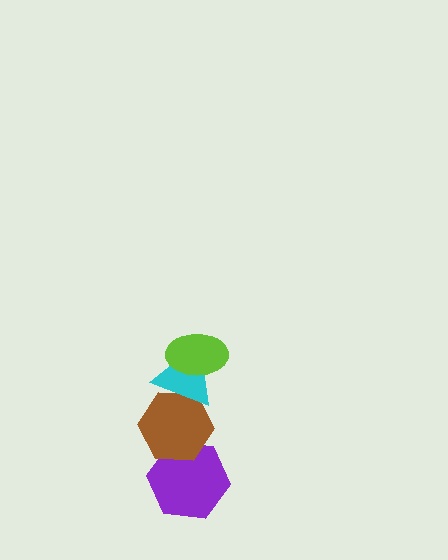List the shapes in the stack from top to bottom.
From top to bottom: the lime ellipse, the cyan triangle, the brown hexagon, the purple hexagon.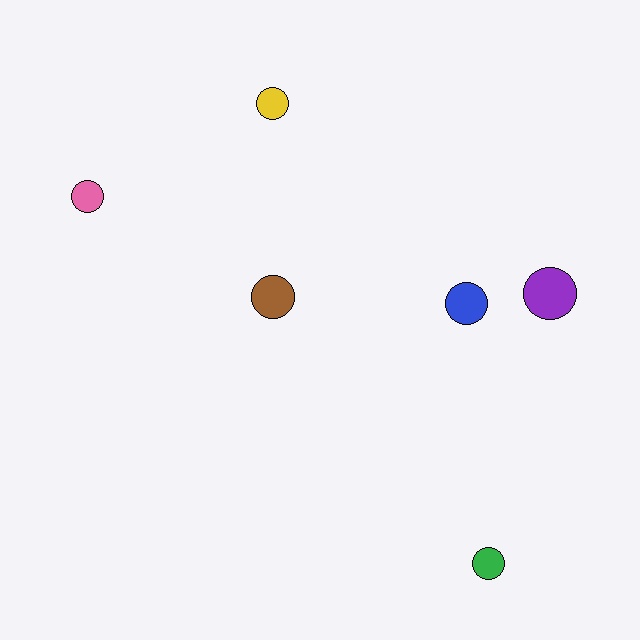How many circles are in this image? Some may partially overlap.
There are 6 circles.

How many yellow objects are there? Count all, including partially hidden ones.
There is 1 yellow object.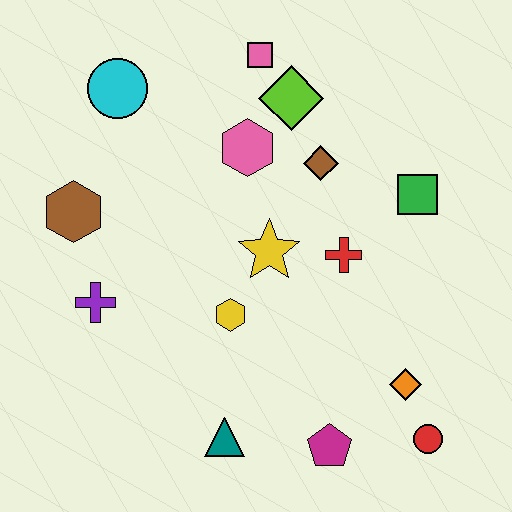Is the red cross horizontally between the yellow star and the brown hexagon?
No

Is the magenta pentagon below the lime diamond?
Yes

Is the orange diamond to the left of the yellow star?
No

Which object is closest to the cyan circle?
The brown hexagon is closest to the cyan circle.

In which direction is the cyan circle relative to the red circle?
The cyan circle is above the red circle.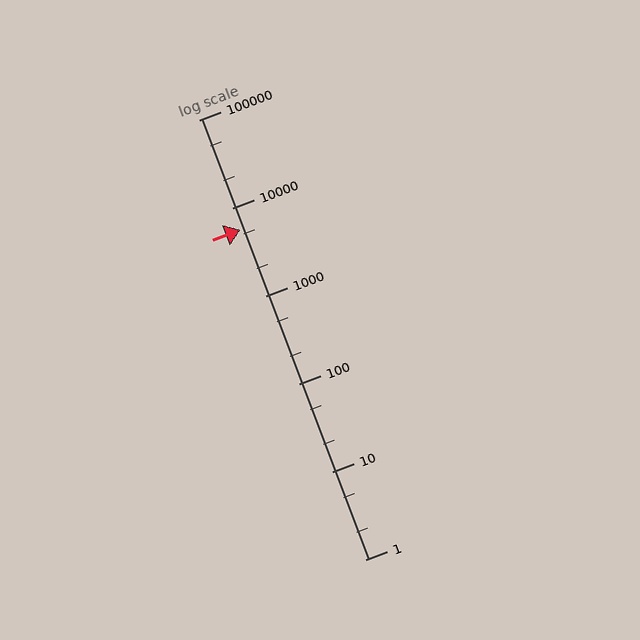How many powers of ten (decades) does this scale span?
The scale spans 5 decades, from 1 to 100000.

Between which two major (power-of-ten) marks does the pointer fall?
The pointer is between 1000 and 10000.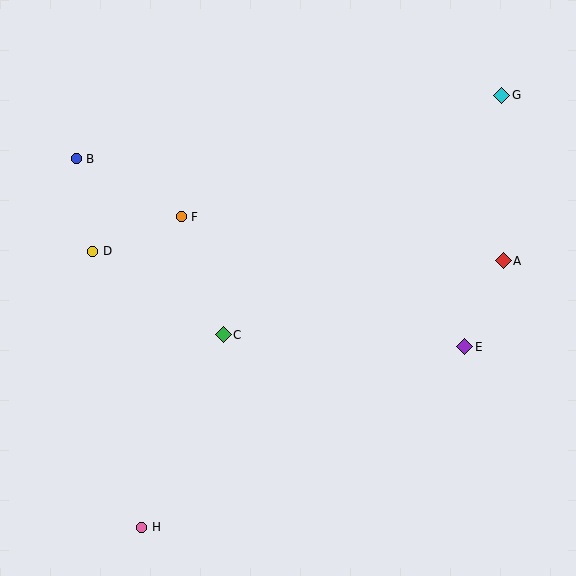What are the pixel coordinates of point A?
Point A is at (503, 261).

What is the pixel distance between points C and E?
The distance between C and E is 242 pixels.